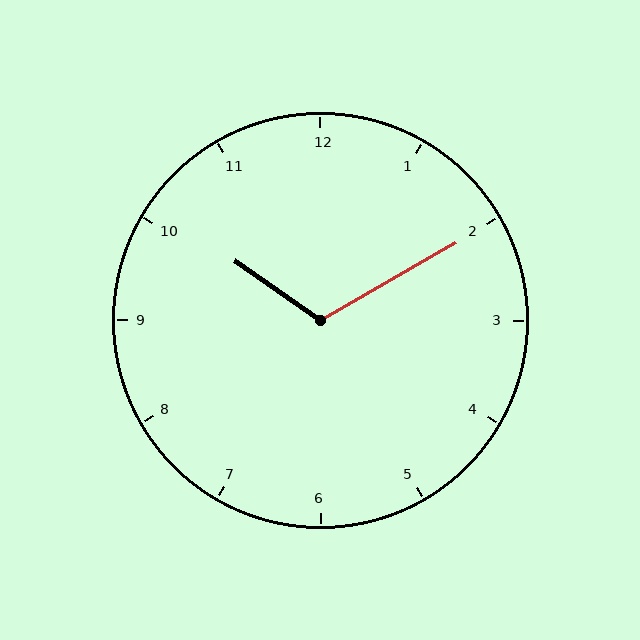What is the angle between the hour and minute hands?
Approximately 115 degrees.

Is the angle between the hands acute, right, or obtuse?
It is obtuse.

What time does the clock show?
10:10.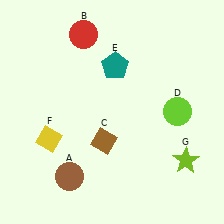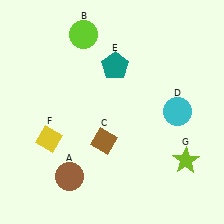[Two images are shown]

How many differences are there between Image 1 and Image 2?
There are 2 differences between the two images.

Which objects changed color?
B changed from red to lime. D changed from lime to cyan.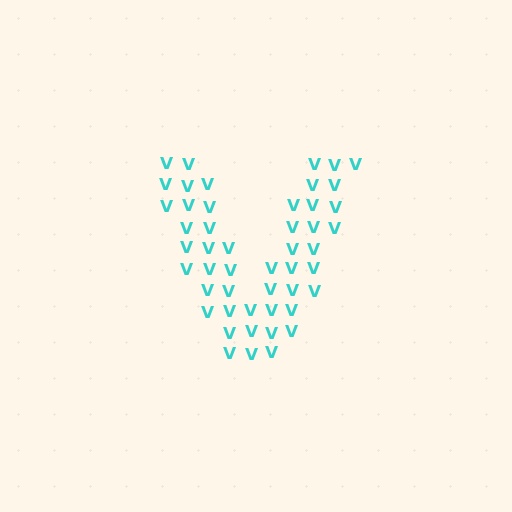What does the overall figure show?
The overall figure shows the letter V.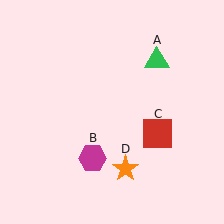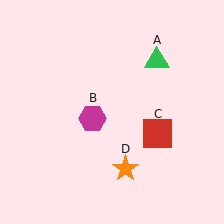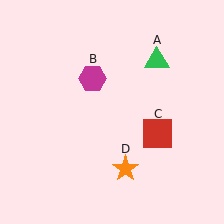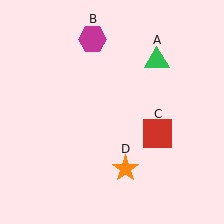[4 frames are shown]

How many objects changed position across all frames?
1 object changed position: magenta hexagon (object B).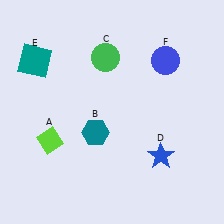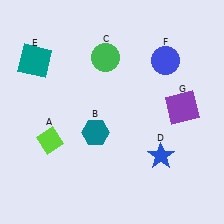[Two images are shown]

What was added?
A purple square (G) was added in Image 2.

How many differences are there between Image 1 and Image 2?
There is 1 difference between the two images.